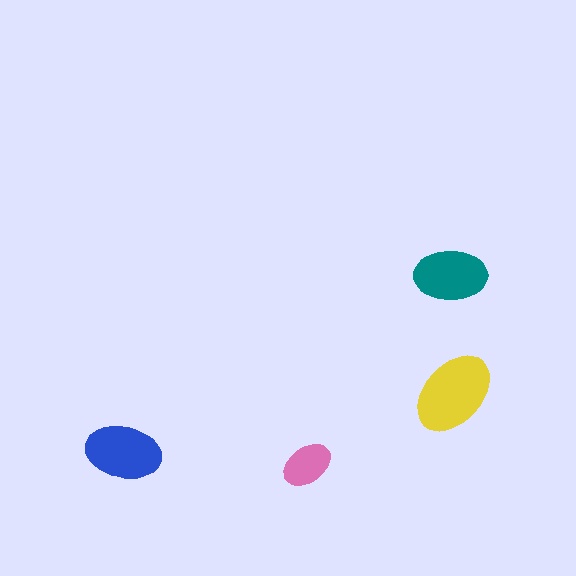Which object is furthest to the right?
The yellow ellipse is rightmost.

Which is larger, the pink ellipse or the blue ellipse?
The blue one.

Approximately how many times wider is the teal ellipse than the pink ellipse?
About 1.5 times wider.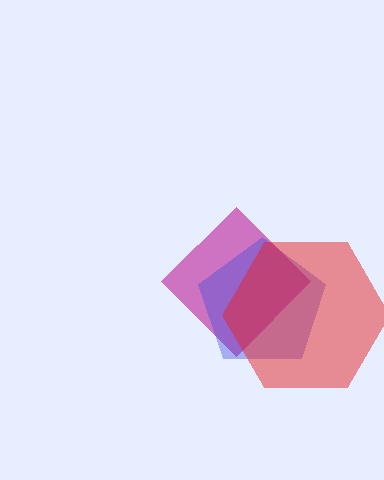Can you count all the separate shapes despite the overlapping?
Yes, there are 3 separate shapes.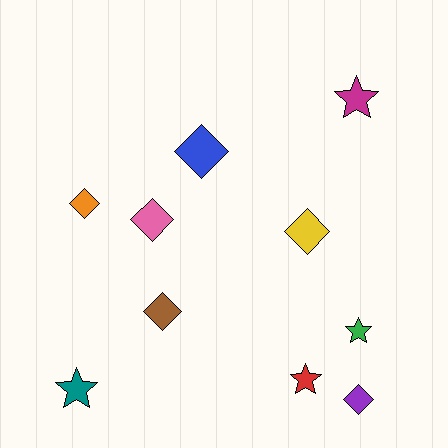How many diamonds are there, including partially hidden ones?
There are 6 diamonds.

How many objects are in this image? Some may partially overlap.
There are 10 objects.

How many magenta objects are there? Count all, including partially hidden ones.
There is 1 magenta object.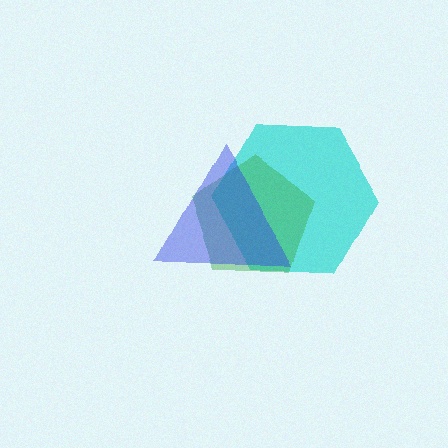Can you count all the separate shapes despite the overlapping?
Yes, there are 3 separate shapes.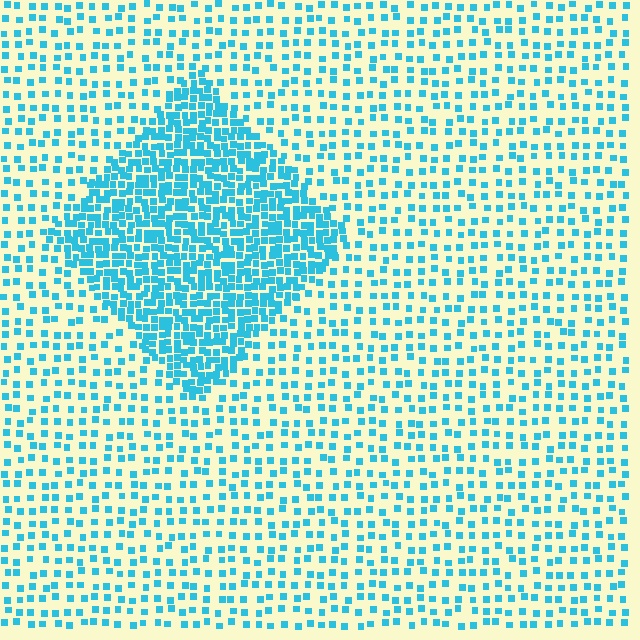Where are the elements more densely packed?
The elements are more densely packed inside the diamond boundary.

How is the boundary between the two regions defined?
The boundary is defined by a change in element density (approximately 2.6x ratio). All elements are the same color, size, and shape.